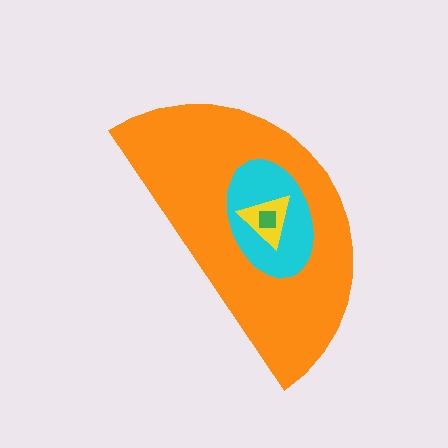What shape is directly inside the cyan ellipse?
The yellow triangle.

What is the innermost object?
The green square.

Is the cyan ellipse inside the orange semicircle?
Yes.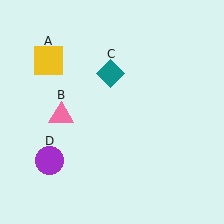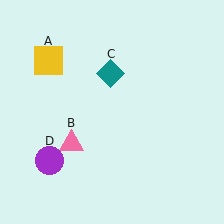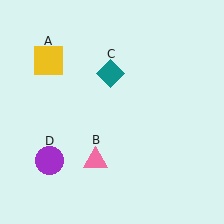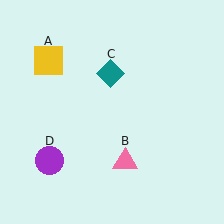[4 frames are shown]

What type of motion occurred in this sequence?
The pink triangle (object B) rotated counterclockwise around the center of the scene.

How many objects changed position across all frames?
1 object changed position: pink triangle (object B).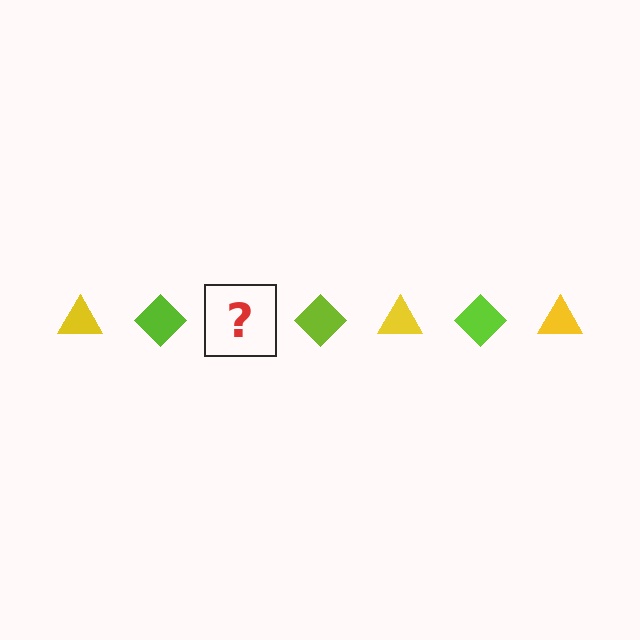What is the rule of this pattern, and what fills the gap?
The rule is that the pattern alternates between yellow triangle and lime diamond. The gap should be filled with a yellow triangle.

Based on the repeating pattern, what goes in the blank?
The blank should be a yellow triangle.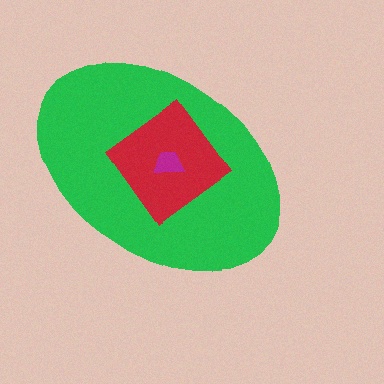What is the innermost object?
The magenta trapezoid.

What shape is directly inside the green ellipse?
The red diamond.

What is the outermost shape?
The green ellipse.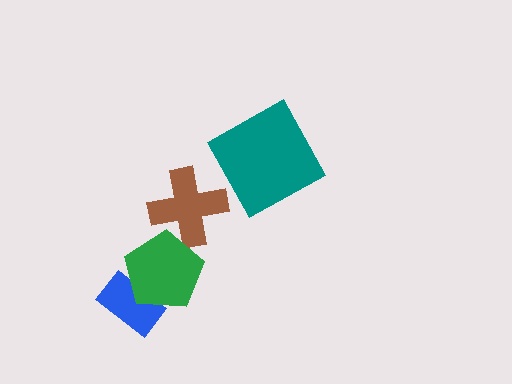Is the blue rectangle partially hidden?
Yes, it is partially covered by another shape.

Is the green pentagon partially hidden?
No, no other shape covers it.